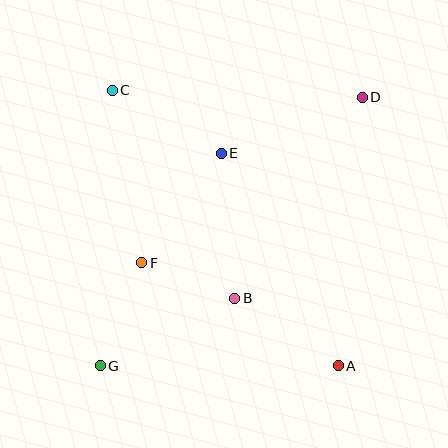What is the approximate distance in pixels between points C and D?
The distance between C and D is approximately 250 pixels.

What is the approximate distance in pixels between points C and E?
The distance between C and E is approximately 126 pixels.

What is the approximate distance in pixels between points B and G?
The distance between B and G is approximately 151 pixels.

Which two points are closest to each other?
Points B and F are closest to each other.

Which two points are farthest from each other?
Points D and G are farthest from each other.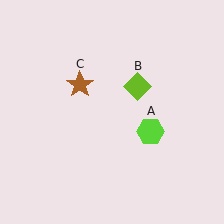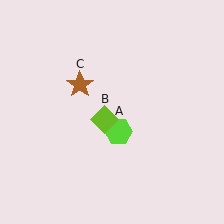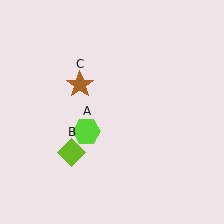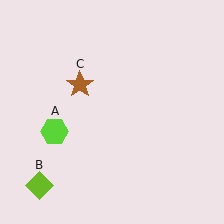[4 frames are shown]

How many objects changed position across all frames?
2 objects changed position: lime hexagon (object A), lime diamond (object B).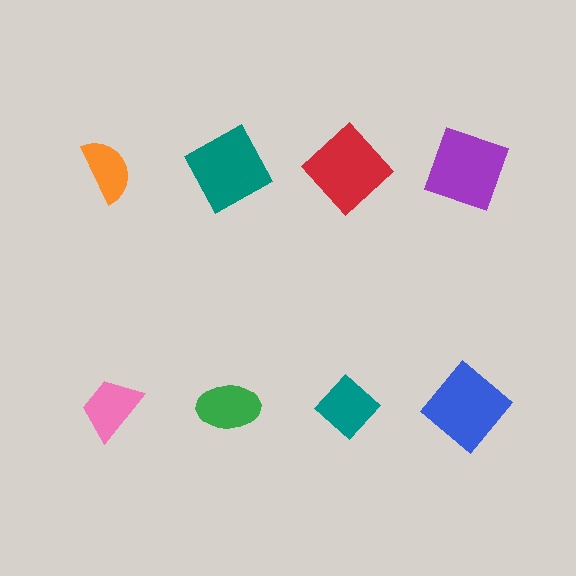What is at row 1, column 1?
An orange semicircle.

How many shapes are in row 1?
4 shapes.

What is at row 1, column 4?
A purple square.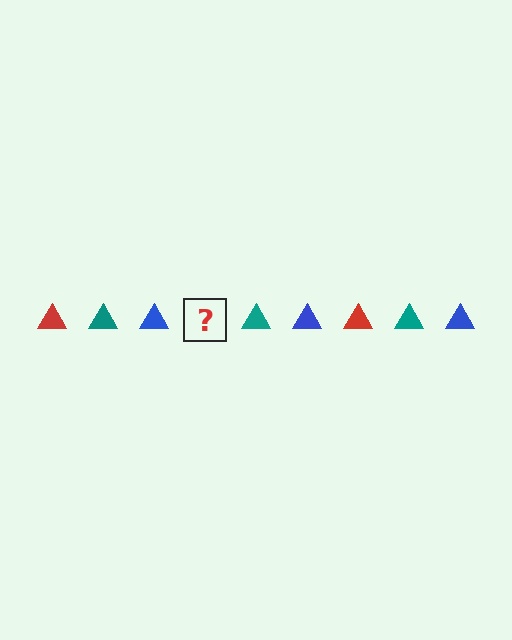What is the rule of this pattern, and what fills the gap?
The rule is that the pattern cycles through red, teal, blue triangles. The gap should be filled with a red triangle.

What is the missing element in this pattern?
The missing element is a red triangle.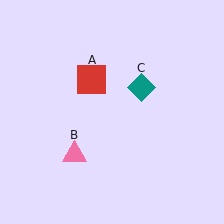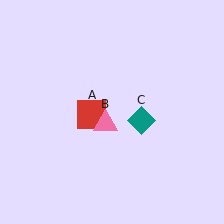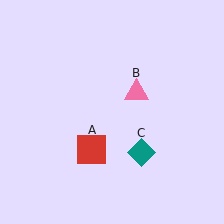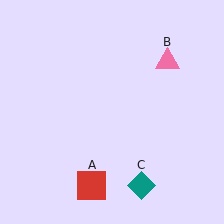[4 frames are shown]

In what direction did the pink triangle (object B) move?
The pink triangle (object B) moved up and to the right.